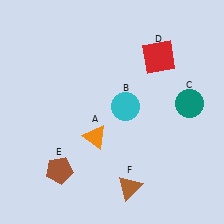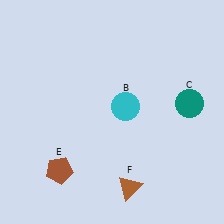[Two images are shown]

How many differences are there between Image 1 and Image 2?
There are 2 differences between the two images.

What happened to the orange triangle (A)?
The orange triangle (A) was removed in Image 2. It was in the bottom-left area of Image 1.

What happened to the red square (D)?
The red square (D) was removed in Image 2. It was in the top-right area of Image 1.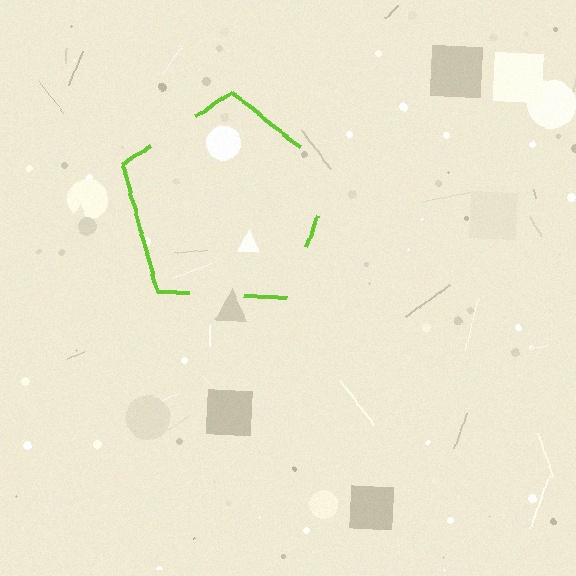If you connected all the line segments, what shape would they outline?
They would outline a pentagon.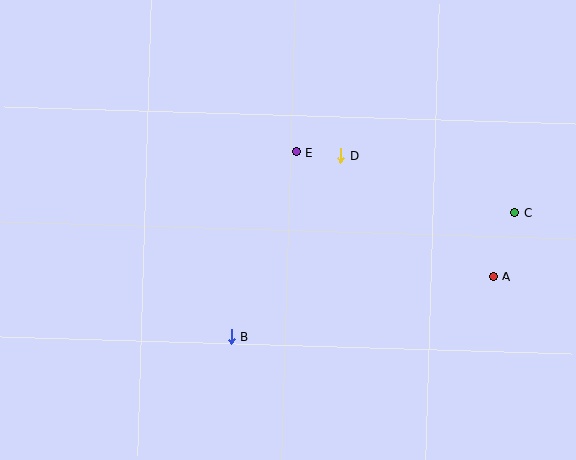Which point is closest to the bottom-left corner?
Point B is closest to the bottom-left corner.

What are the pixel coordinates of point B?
Point B is at (231, 336).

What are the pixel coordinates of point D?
Point D is at (341, 155).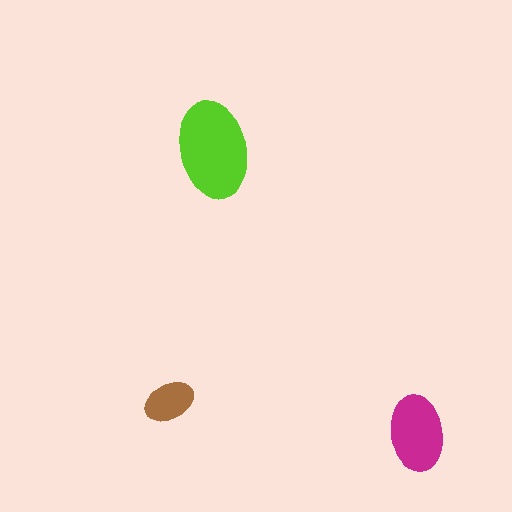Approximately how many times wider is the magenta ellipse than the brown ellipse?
About 1.5 times wider.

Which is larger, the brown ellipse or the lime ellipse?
The lime one.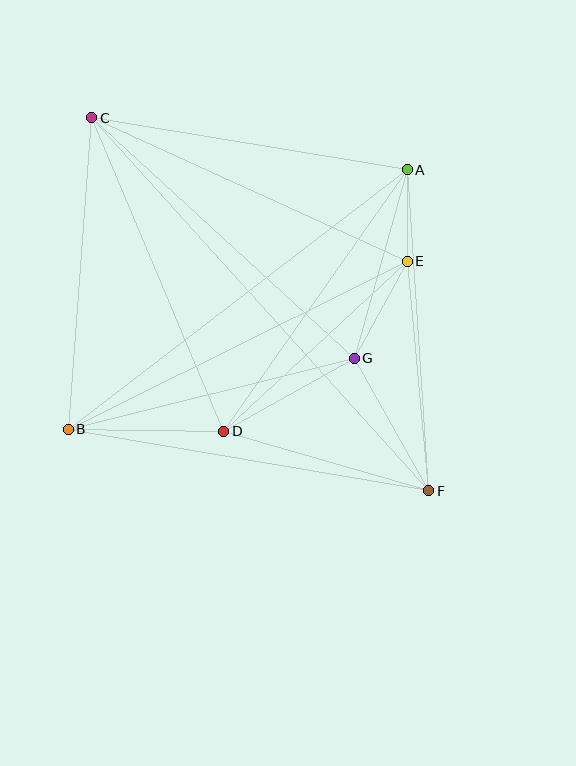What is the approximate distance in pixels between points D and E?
The distance between D and E is approximately 250 pixels.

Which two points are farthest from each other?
Points C and F are farthest from each other.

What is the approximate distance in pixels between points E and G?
The distance between E and G is approximately 111 pixels.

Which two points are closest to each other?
Points A and E are closest to each other.